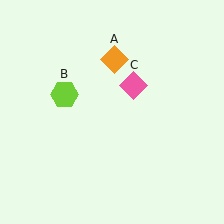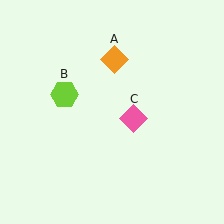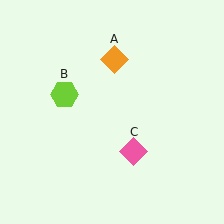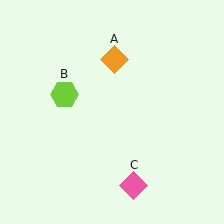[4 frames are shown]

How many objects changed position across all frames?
1 object changed position: pink diamond (object C).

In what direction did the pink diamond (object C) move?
The pink diamond (object C) moved down.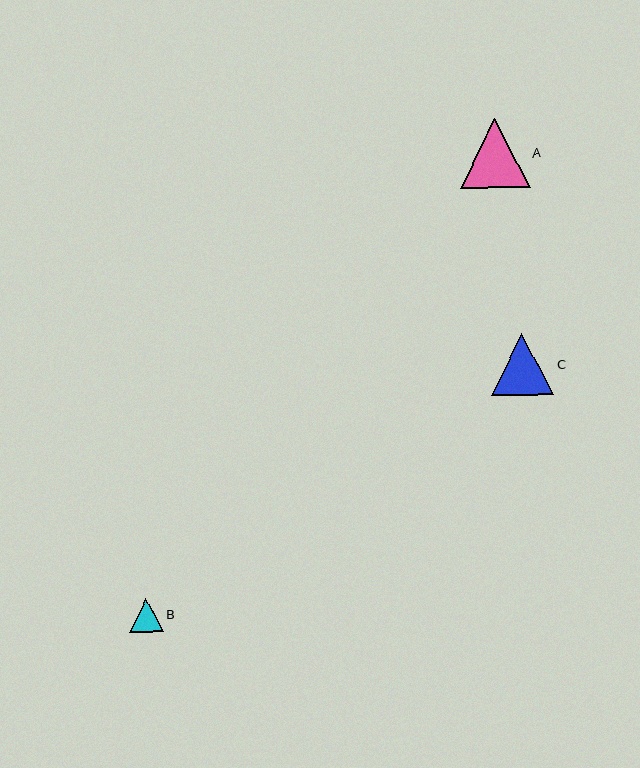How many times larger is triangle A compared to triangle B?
Triangle A is approximately 2.0 times the size of triangle B.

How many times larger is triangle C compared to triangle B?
Triangle C is approximately 1.8 times the size of triangle B.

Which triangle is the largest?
Triangle A is the largest with a size of approximately 69 pixels.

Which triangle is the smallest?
Triangle B is the smallest with a size of approximately 34 pixels.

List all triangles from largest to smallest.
From largest to smallest: A, C, B.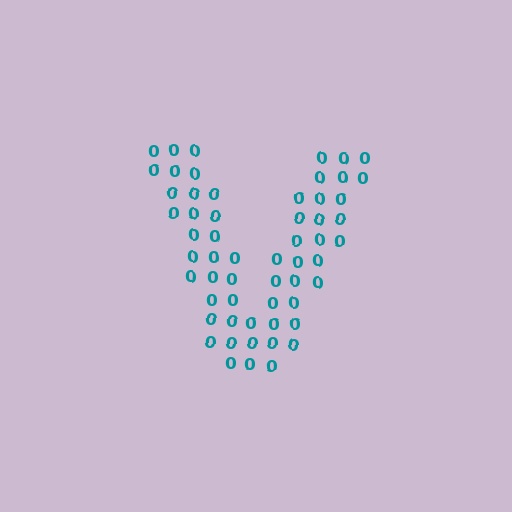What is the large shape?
The large shape is the letter V.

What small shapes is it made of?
It is made of small digit 0's.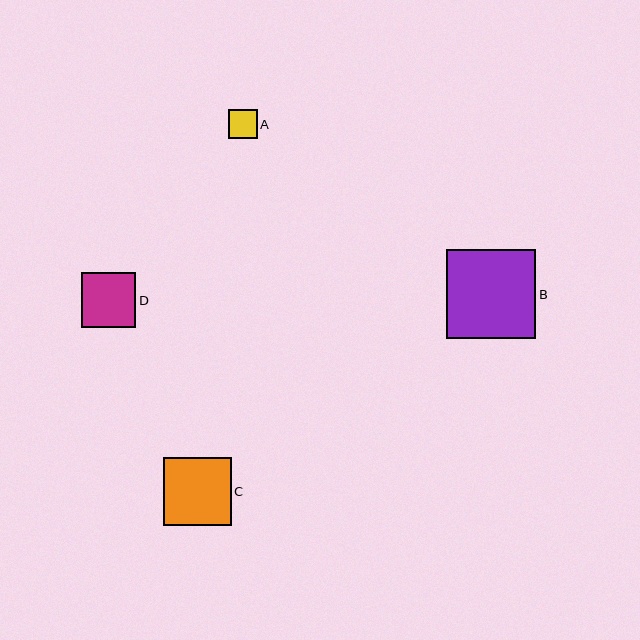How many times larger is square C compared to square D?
Square C is approximately 1.2 times the size of square D.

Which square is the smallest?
Square A is the smallest with a size of approximately 29 pixels.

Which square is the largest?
Square B is the largest with a size of approximately 90 pixels.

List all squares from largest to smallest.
From largest to smallest: B, C, D, A.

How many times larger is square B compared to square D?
Square B is approximately 1.6 times the size of square D.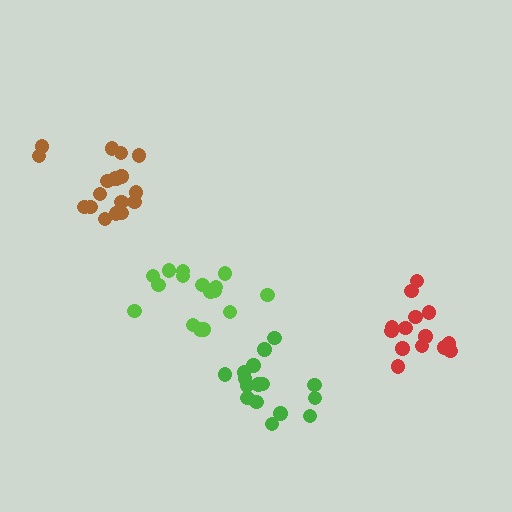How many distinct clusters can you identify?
There are 4 distinct clusters.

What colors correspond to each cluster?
The clusters are colored: lime, green, brown, red.